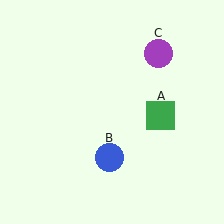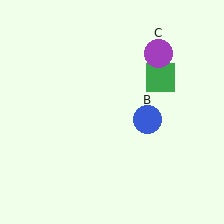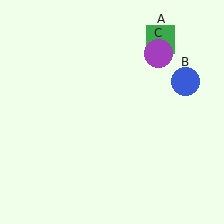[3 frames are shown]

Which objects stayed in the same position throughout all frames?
Purple circle (object C) remained stationary.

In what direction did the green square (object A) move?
The green square (object A) moved up.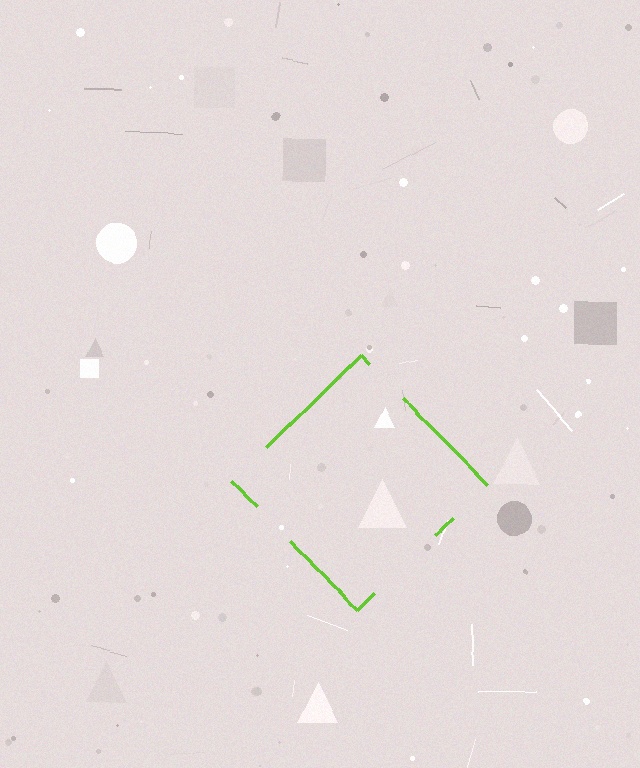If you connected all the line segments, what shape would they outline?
They would outline a diamond.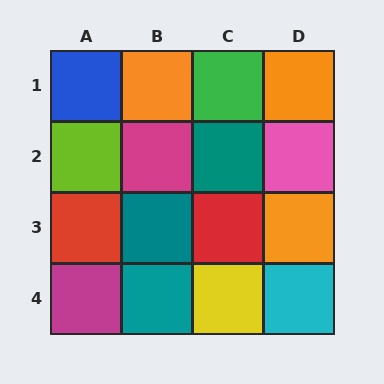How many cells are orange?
3 cells are orange.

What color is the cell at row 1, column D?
Orange.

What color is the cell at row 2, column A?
Lime.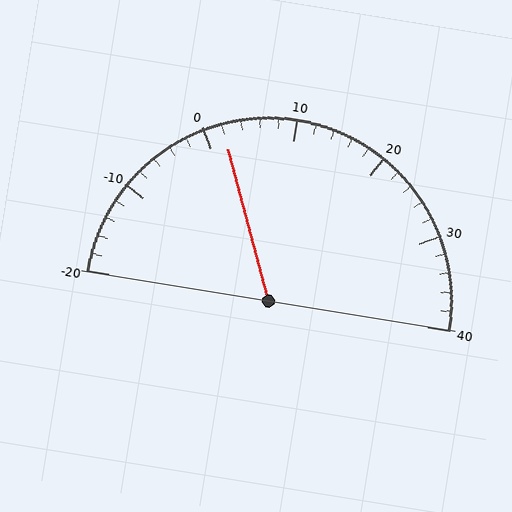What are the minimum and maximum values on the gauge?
The gauge ranges from -20 to 40.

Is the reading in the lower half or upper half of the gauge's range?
The reading is in the lower half of the range (-20 to 40).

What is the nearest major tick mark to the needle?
The nearest major tick mark is 0.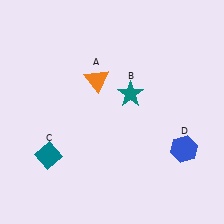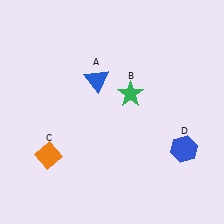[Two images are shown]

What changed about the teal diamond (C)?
In Image 1, C is teal. In Image 2, it changed to orange.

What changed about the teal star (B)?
In Image 1, B is teal. In Image 2, it changed to green.